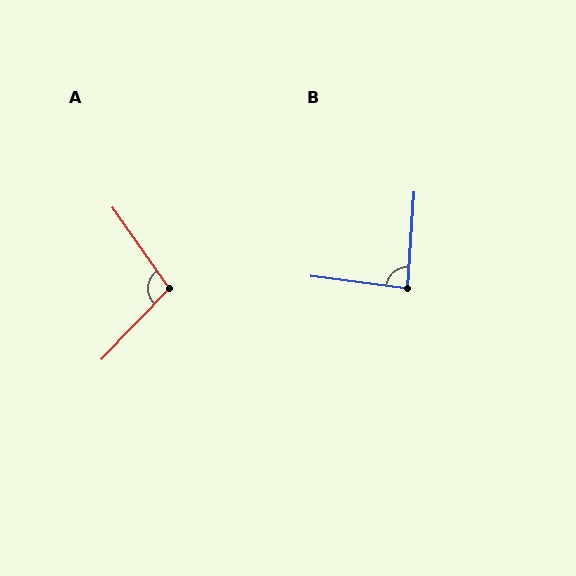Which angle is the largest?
A, at approximately 101 degrees.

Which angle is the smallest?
B, at approximately 87 degrees.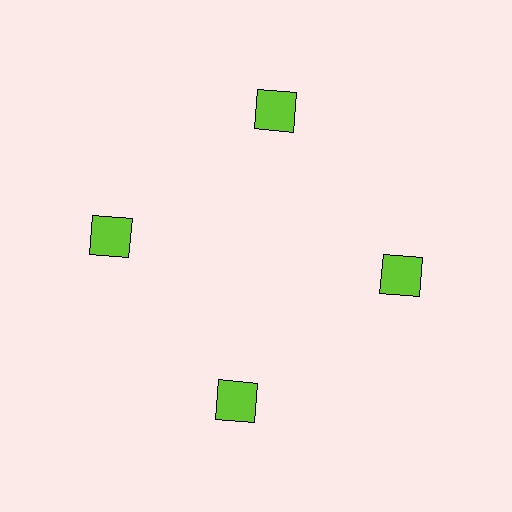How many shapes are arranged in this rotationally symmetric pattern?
There are 4 shapes, arranged in 4 groups of 1.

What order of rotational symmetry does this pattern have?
This pattern has 4-fold rotational symmetry.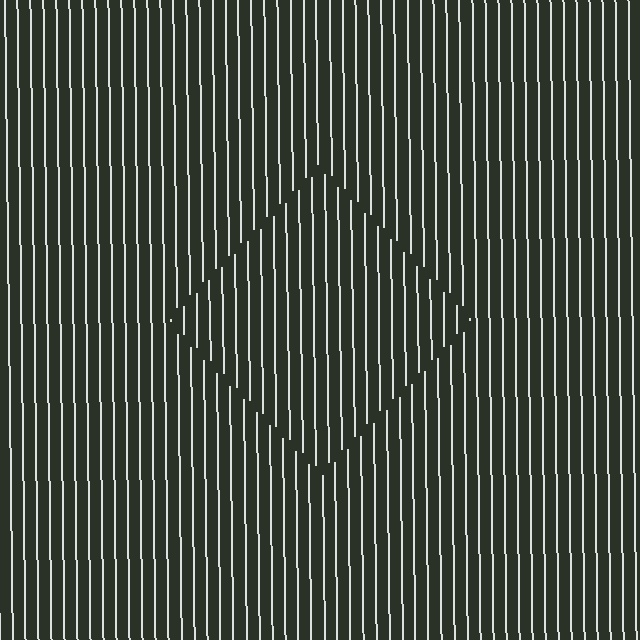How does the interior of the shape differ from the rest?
The interior of the shape contains the same grating, shifted by half a period — the contour is defined by the phase discontinuity where line-ends from the inner and outer gratings abut.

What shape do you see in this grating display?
An illusory square. The interior of the shape contains the same grating, shifted by half a period — the contour is defined by the phase discontinuity where line-ends from the inner and outer gratings abut.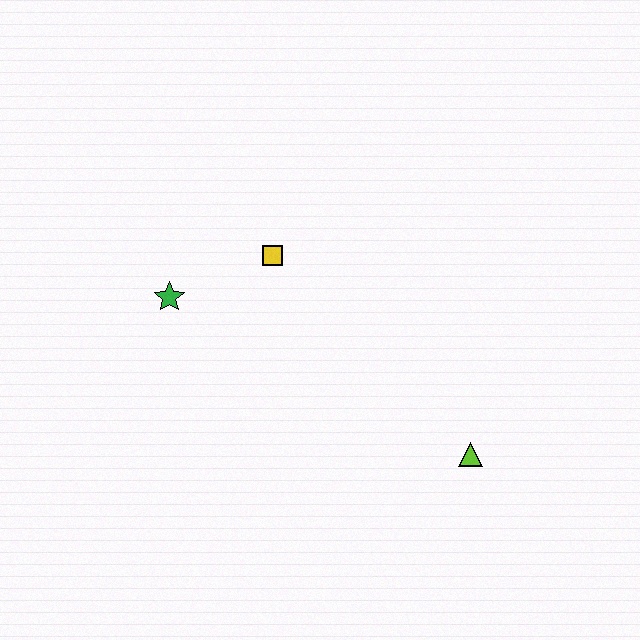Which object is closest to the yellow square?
The green star is closest to the yellow square.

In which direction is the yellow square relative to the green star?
The yellow square is to the right of the green star.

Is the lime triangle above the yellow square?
No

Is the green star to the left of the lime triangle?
Yes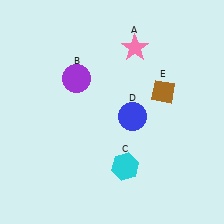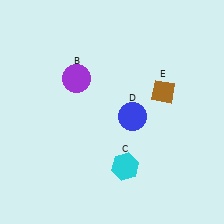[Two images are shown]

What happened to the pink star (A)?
The pink star (A) was removed in Image 2. It was in the top-right area of Image 1.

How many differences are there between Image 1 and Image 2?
There is 1 difference between the two images.